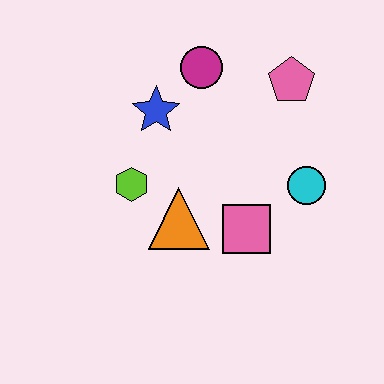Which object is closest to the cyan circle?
The pink square is closest to the cyan circle.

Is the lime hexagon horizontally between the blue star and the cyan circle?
No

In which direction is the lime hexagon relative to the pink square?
The lime hexagon is to the left of the pink square.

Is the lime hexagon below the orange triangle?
No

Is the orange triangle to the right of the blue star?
Yes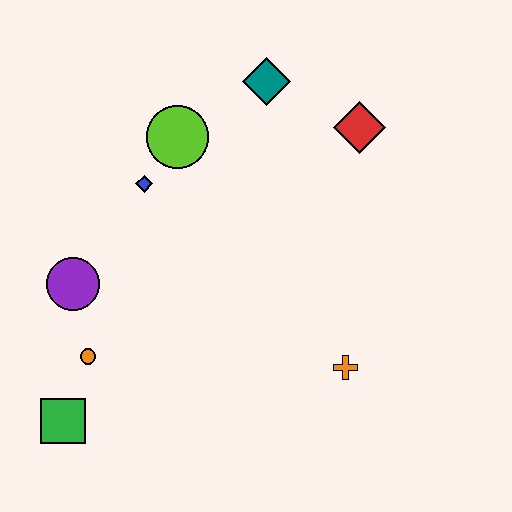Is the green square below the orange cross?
Yes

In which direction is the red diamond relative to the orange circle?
The red diamond is to the right of the orange circle.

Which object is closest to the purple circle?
The orange circle is closest to the purple circle.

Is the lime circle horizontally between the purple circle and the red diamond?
Yes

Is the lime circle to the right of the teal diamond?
No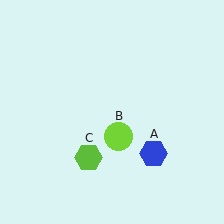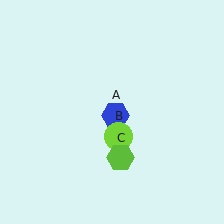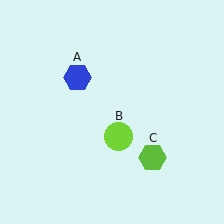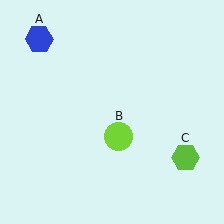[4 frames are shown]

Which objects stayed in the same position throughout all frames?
Lime circle (object B) remained stationary.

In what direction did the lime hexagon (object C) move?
The lime hexagon (object C) moved right.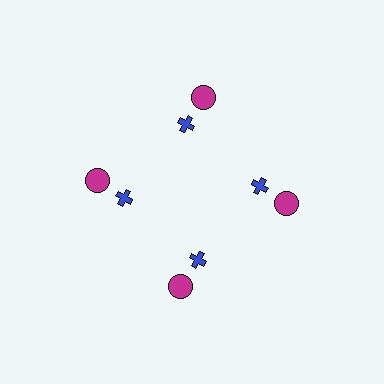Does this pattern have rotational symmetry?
Yes, this pattern has 4-fold rotational symmetry. It looks the same after rotating 90 degrees around the center.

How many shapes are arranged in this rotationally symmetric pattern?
There are 8 shapes, arranged in 4 groups of 2.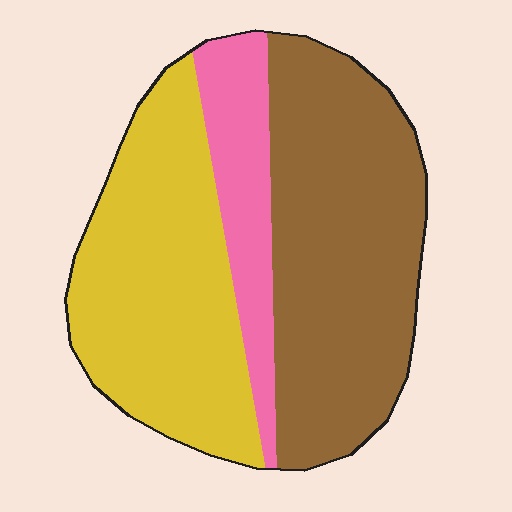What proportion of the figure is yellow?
Yellow takes up about two fifths (2/5) of the figure.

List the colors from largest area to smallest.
From largest to smallest: brown, yellow, pink.